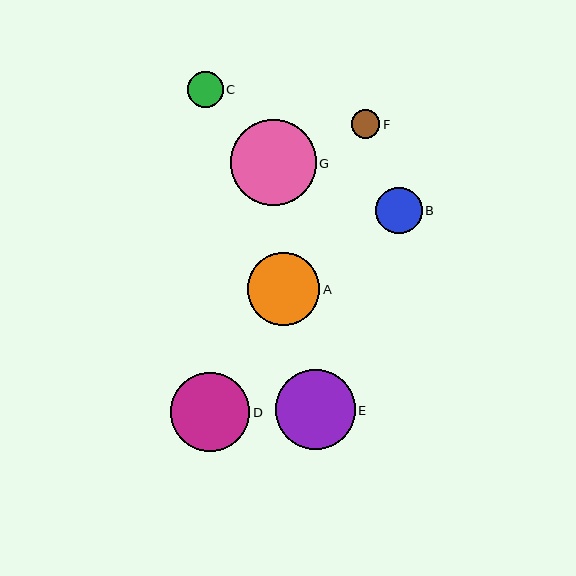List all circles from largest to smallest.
From largest to smallest: G, E, D, A, B, C, F.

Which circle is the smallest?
Circle F is the smallest with a size of approximately 29 pixels.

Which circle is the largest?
Circle G is the largest with a size of approximately 86 pixels.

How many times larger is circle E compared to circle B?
Circle E is approximately 1.7 times the size of circle B.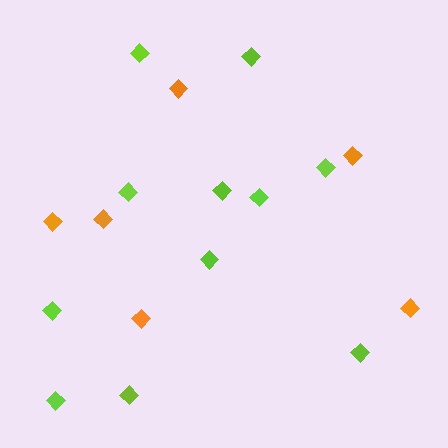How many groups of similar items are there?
There are 2 groups: one group of orange diamonds (6) and one group of lime diamonds (11).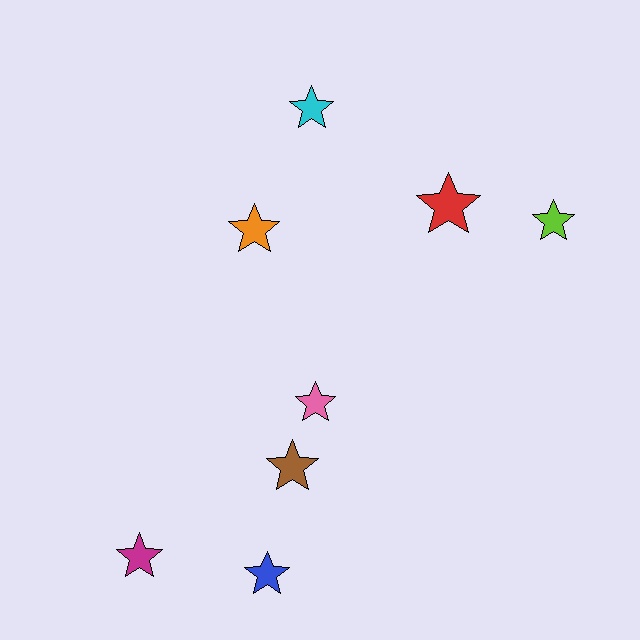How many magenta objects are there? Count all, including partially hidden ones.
There is 1 magenta object.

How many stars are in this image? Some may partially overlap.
There are 8 stars.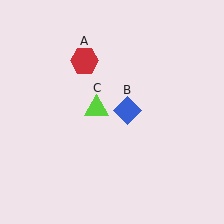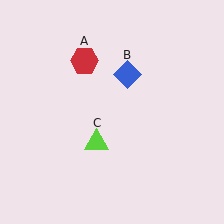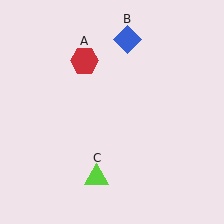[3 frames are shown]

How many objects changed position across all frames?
2 objects changed position: blue diamond (object B), lime triangle (object C).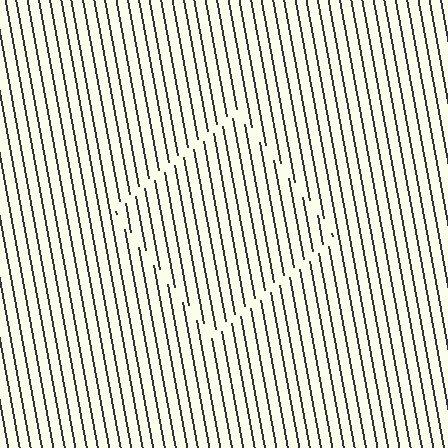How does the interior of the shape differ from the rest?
The interior of the shape contains the same grating, shifted by half a period — the contour is defined by the phase discontinuity where line-ends from the inner and outer gratings abut.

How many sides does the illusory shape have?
4 sides — the line-ends trace a square.